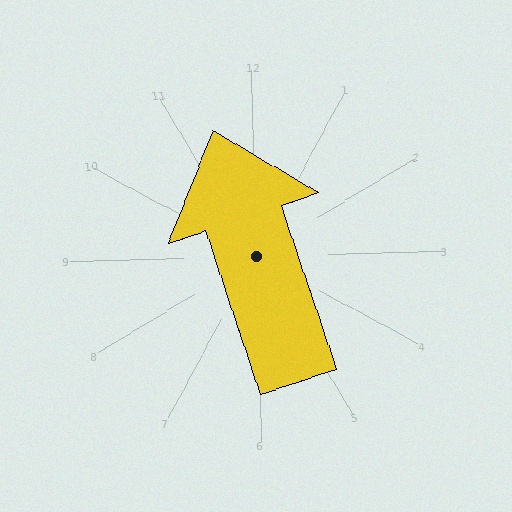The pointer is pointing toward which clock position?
Roughly 11 o'clock.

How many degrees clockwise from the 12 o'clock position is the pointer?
Approximately 343 degrees.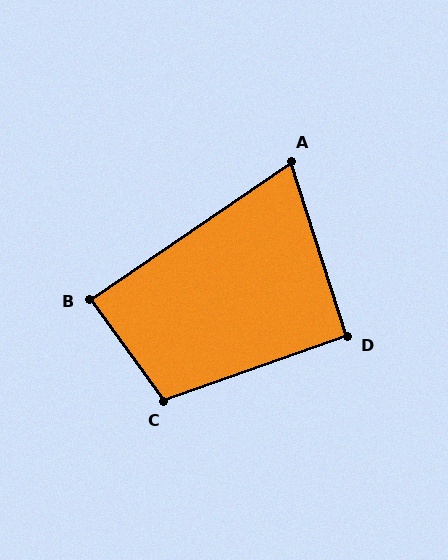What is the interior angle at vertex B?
Approximately 88 degrees (approximately right).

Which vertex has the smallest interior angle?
A, at approximately 74 degrees.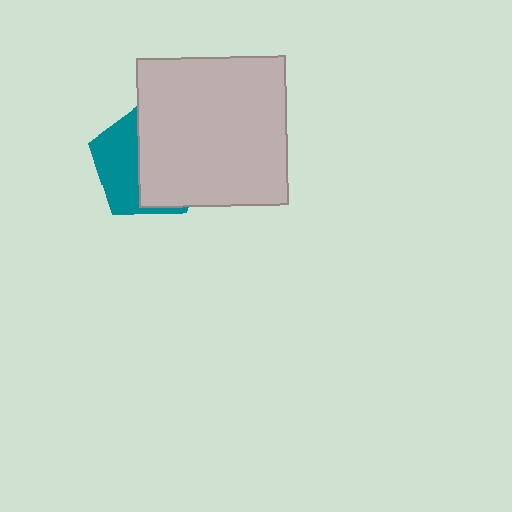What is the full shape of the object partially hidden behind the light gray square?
The partially hidden object is a teal pentagon.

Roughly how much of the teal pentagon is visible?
A small part of it is visible (roughly 40%).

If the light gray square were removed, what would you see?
You would see the complete teal pentagon.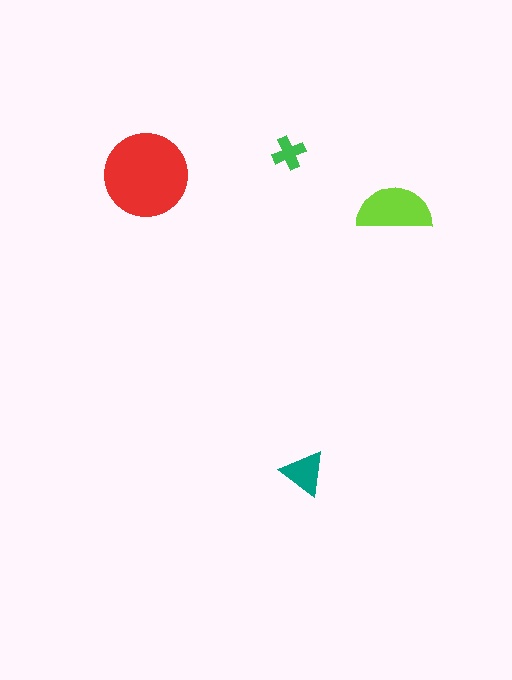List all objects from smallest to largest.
The green cross, the teal triangle, the lime semicircle, the red circle.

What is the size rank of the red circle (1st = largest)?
1st.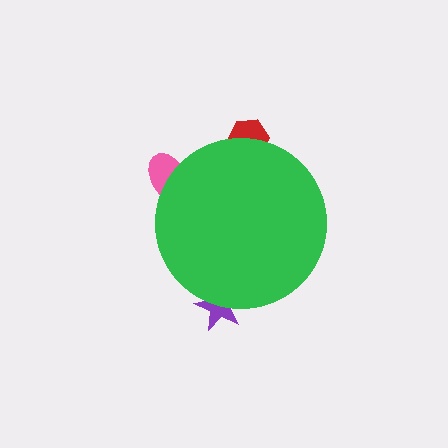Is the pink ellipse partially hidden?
Yes, the pink ellipse is partially hidden behind the green circle.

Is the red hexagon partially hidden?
Yes, the red hexagon is partially hidden behind the green circle.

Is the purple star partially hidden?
Yes, the purple star is partially hidden behind the green circle.